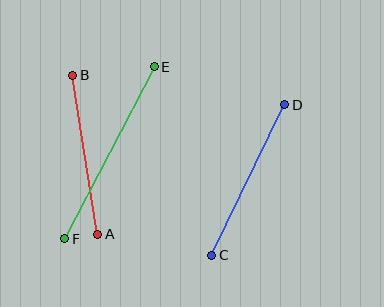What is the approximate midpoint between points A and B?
The midpoint is at approximately (85, 155) pixels.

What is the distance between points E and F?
The distance is approximately 194 pixels.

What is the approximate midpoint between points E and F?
The midpoint is at approximately (110, 153) pixels.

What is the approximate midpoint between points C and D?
The midpoint is at approximately (248, 180) pixels.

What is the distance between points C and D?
The distance is approximately 168 pixels.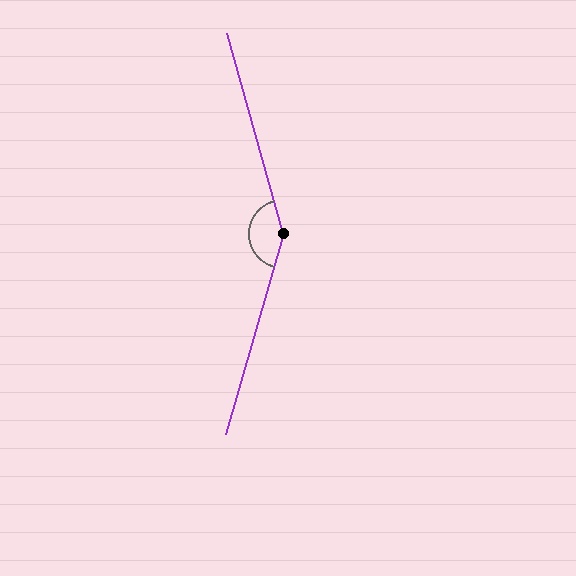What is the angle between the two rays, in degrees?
Approximately 148 degrees.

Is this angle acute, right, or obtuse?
It is obtuse.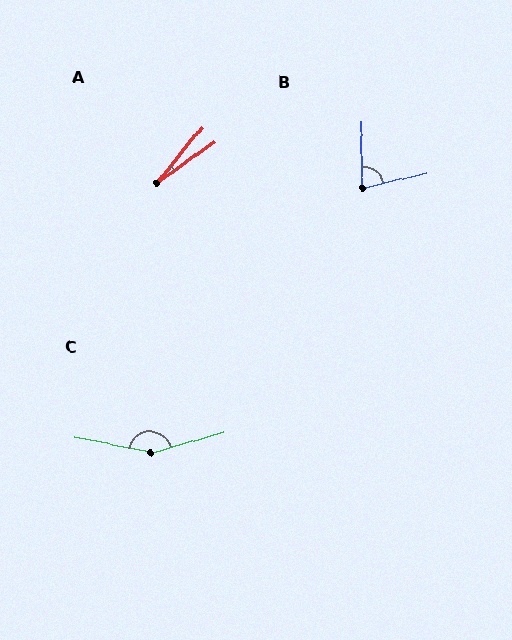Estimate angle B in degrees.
Approximately 78 degrees.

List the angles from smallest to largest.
A (16°), B (78°), C (153°).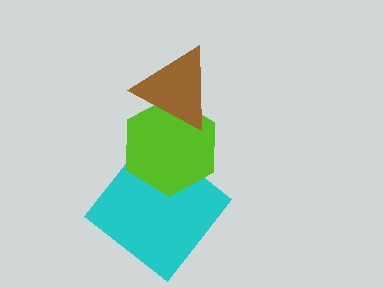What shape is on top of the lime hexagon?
The brown triangle is on top of the lime hexagon.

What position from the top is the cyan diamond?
The cyan diamond is 3rd from the top.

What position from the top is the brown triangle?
The brown triangle is 1st from the top.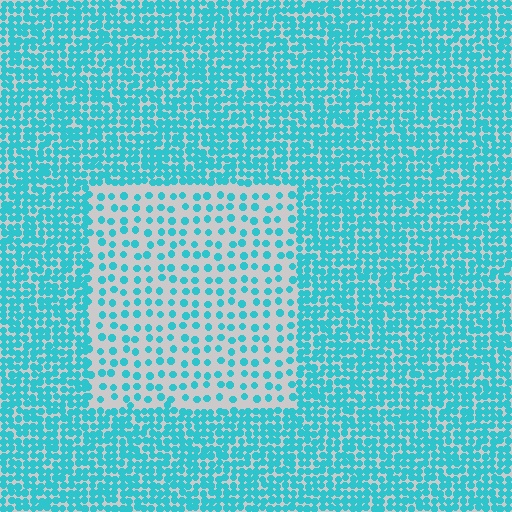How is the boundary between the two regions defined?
The boundary is defined by a change in element density (approximately 2.6x ratio). All elements are the same color, size, and shape.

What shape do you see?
I see a rectangle.